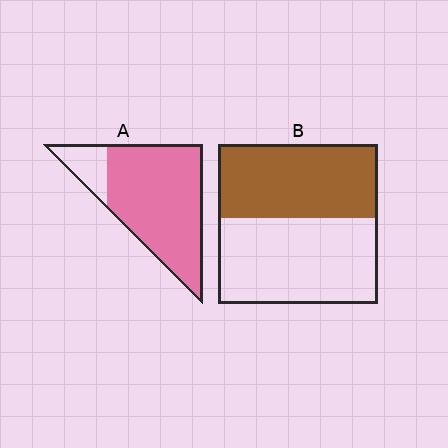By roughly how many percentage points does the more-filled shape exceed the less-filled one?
By roughly 40 percentage points (A over B).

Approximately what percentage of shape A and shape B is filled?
A is approximately 85% and B is approximately 45%.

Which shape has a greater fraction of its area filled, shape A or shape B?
Shape A.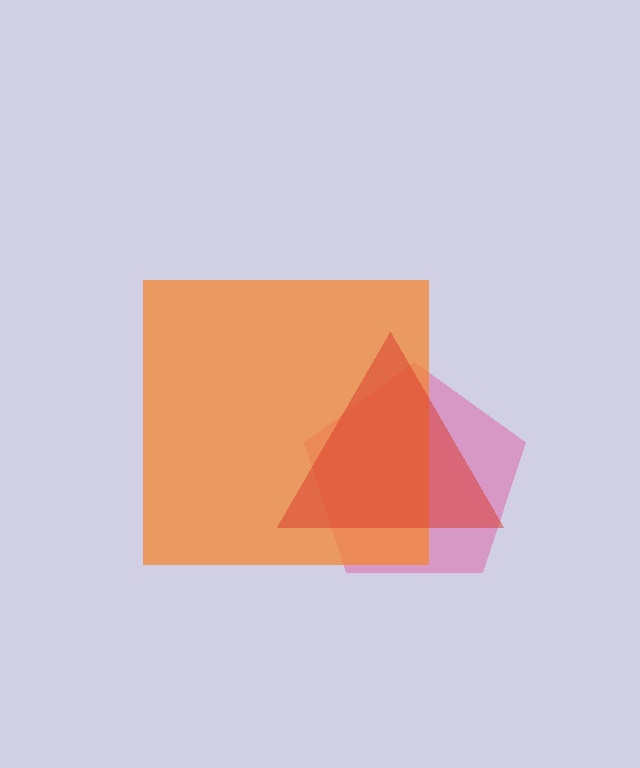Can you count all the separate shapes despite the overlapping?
Yes, there are 3 separate shapes.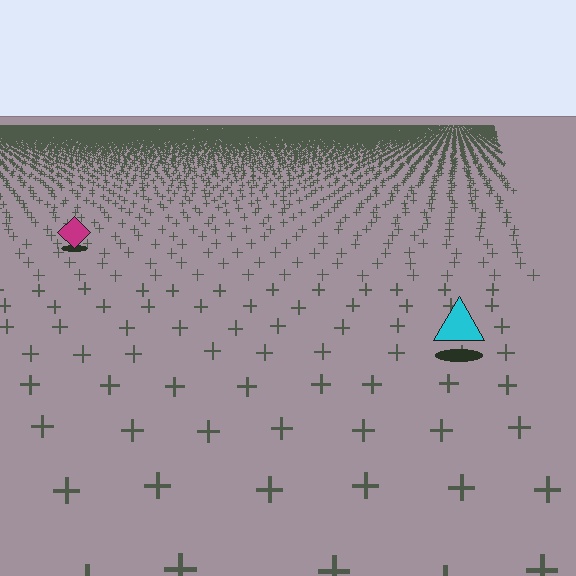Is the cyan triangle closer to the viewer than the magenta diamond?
Yes. The cyan triangle is closer — you can tell from the texture gradient: the ground texture is coarser near it.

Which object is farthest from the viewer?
The magenta diamond is farthest from the viewer. It appears smaller and the ground texture around it is denser.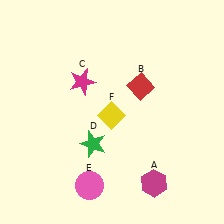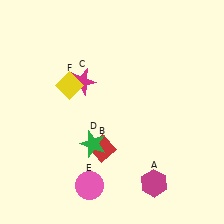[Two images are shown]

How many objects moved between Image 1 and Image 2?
2 objects moved between the two images.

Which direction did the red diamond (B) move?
The red diamond (B) moved down.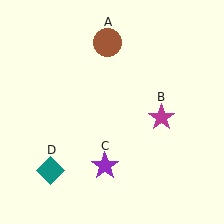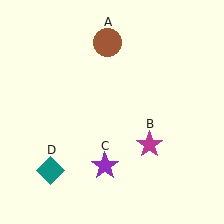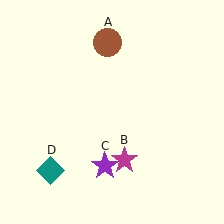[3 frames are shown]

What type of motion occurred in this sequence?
The magenta star (object B) rotated clockwise around the center of the scene.